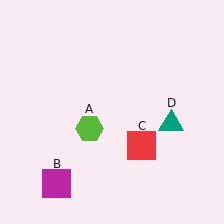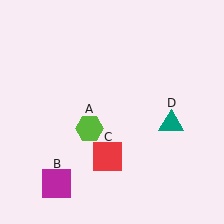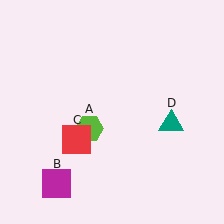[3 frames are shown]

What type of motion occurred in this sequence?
The red square (object C) rotated clockwise around the center of the scene.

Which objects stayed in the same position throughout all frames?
Lime hexagon (object A) and magenta square (object B) and teal triangle (object D) remained stationary.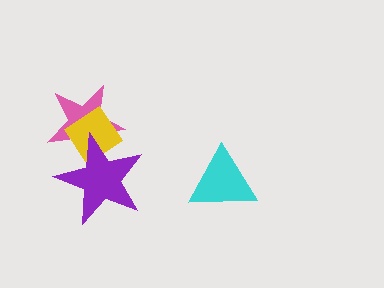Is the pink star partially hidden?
Yes, it is partially covered by another shape.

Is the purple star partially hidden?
No, no other shape covers it.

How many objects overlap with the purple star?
2 objects overlap with the purple star.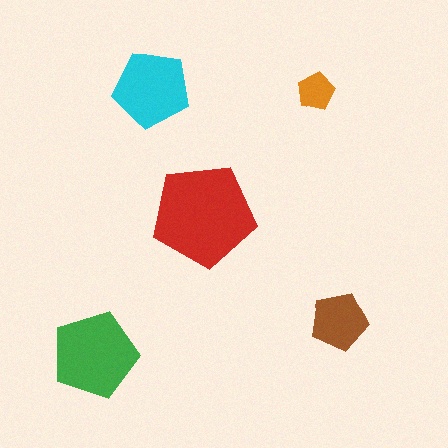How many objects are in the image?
There are 5 objects in the image.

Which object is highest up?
The cyan pentagon is topmost.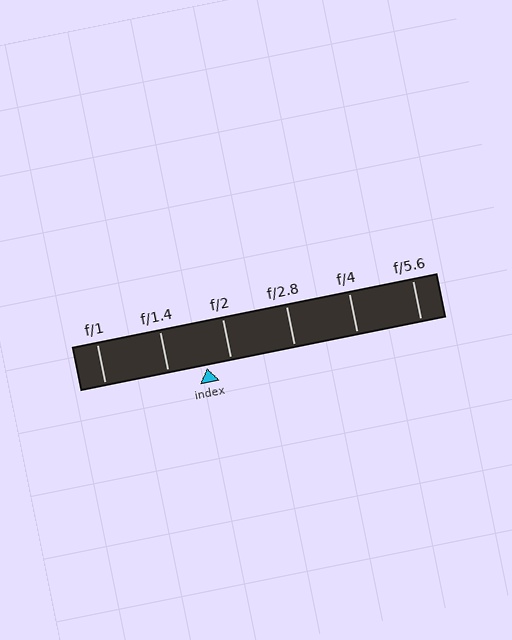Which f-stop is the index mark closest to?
The index mark is closest to f/2.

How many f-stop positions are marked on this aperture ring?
There are 6 f-stop positions marked.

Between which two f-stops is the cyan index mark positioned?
The index mark is between f/1.4 and f/2.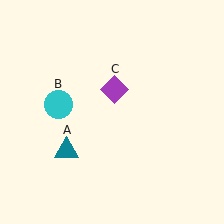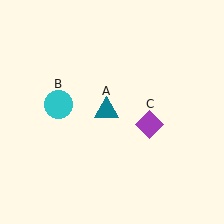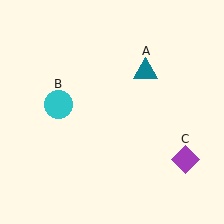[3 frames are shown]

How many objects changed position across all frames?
2 objects changed position: teal triangle (object A), purple diamond (object C).